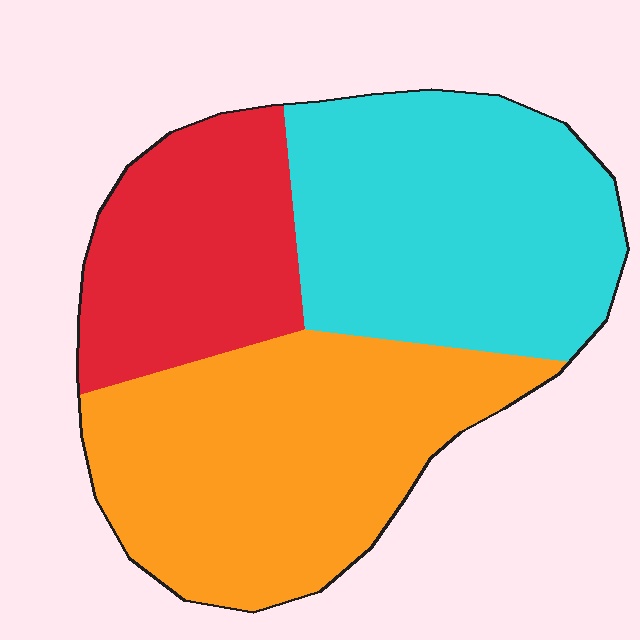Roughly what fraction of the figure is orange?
Orange covers about 40% of the figure.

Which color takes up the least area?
Red, at roughly 25%.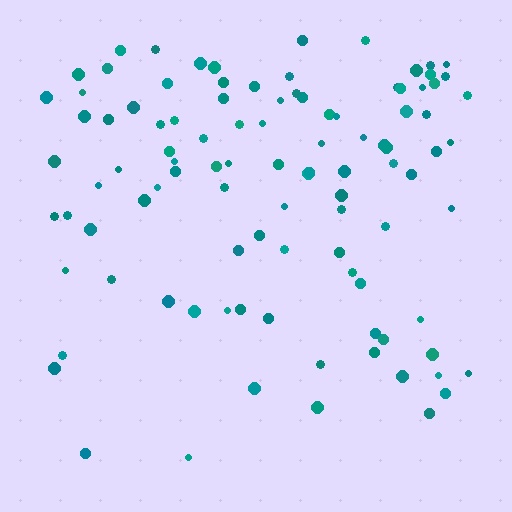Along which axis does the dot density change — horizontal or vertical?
Vertical.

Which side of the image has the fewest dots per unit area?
The bottom.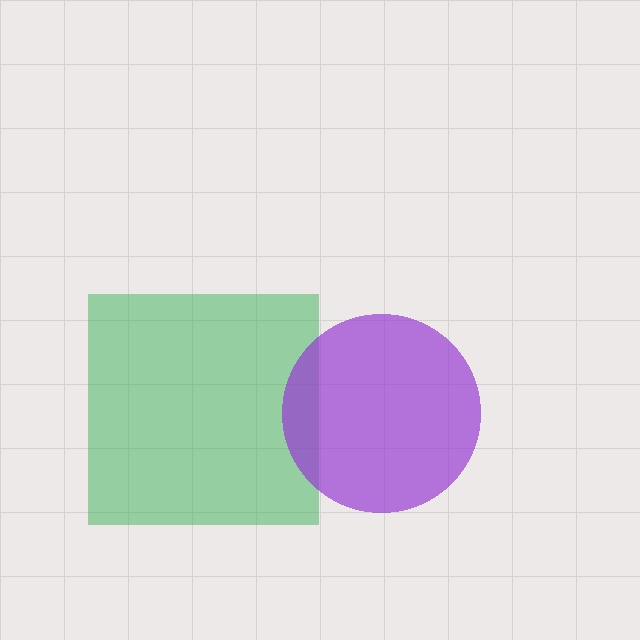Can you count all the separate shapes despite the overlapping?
Yes, there are 2 separate shapes.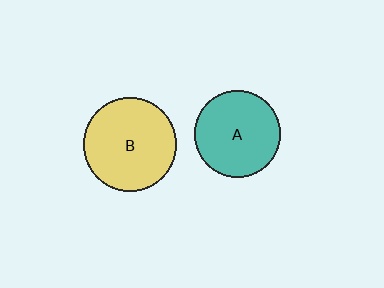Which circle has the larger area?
Circle B (yellow).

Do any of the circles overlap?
No, none of the circles overlap.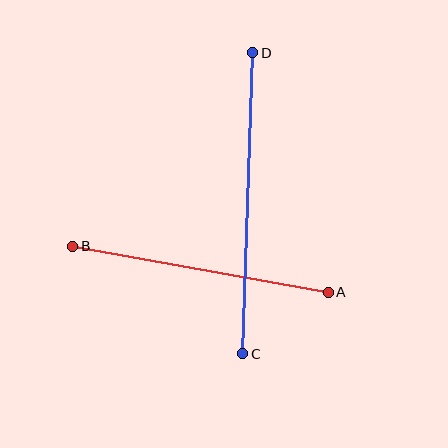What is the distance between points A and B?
The distance is approximately 260 pixels.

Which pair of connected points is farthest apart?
Points C and D are farthest apart.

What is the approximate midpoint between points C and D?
The midpoint is at approximately (248, 203) pixels.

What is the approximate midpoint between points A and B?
The midpoint is at approximately (200, 269) pixels.